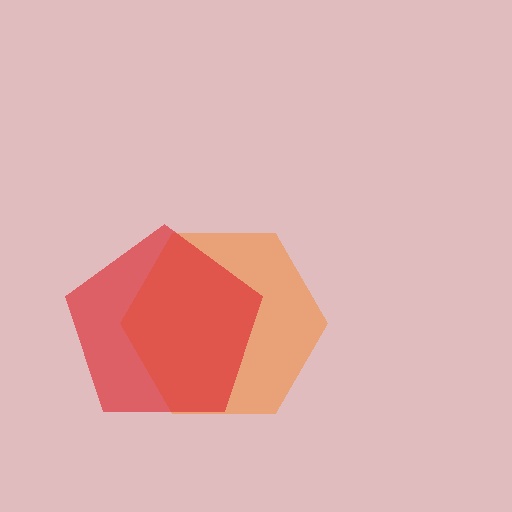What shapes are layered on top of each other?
The layered shapes are: an orange hexagon, a red pentagon.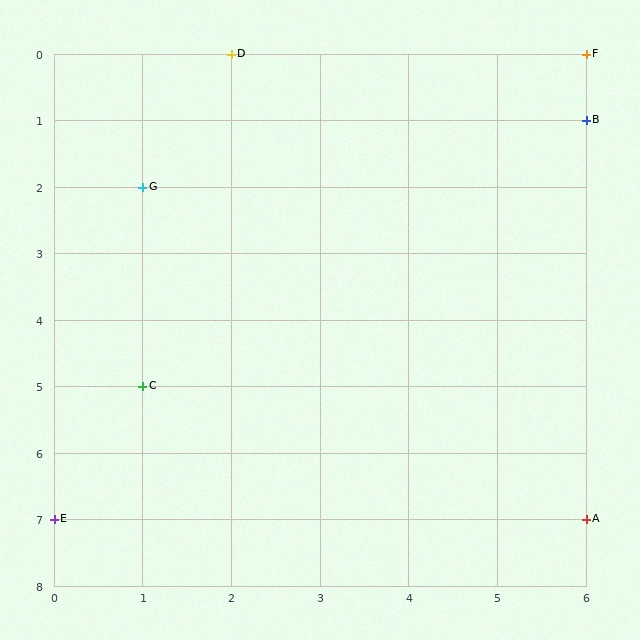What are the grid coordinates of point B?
Point B is at grid coordinates (6, 1).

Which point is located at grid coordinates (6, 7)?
Point A is at (6, 7).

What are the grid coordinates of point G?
Point G is at grid coordinates (1, 2).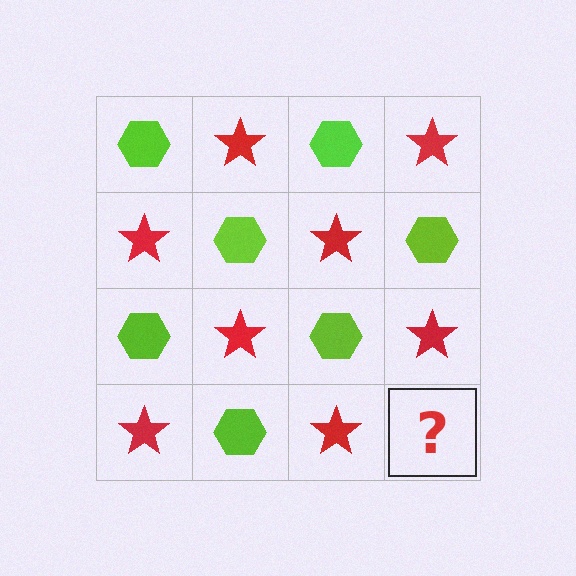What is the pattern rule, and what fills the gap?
The rule is that it alternates lime hexagon and red star in a checkerboard pattern. The gap should be filled with a lime hexagon.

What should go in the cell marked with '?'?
The missing cell should contain a lime hexagon.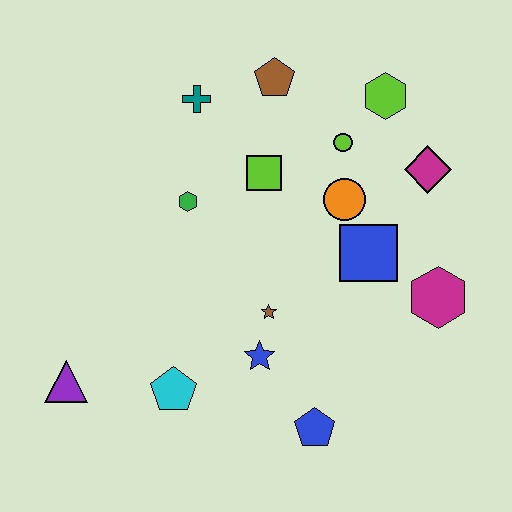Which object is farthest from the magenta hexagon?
The purple triangle is farthest from the magenta hexagon.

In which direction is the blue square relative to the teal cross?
The blue square is to the right of the teal cross.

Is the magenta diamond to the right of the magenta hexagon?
No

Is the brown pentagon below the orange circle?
No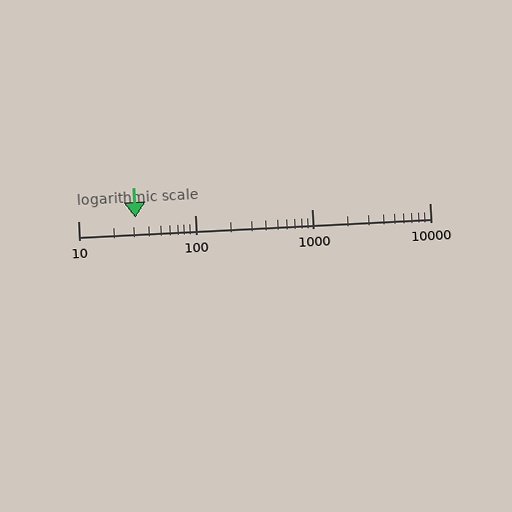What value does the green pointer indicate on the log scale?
The pointer indicates approximately 31.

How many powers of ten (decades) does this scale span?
The scale spans 3 decades, from 10 to 10000.